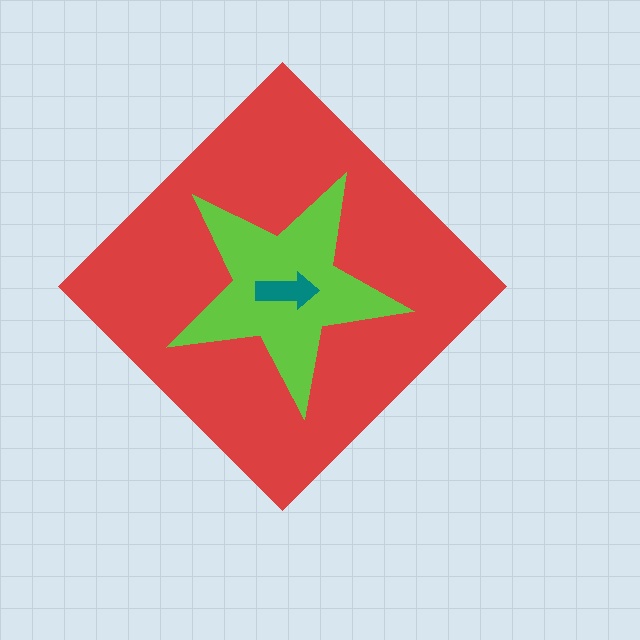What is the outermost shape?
The red diamond.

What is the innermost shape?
The teal arrow.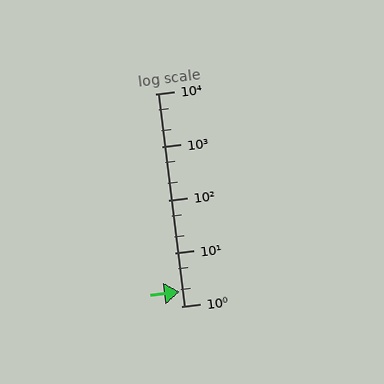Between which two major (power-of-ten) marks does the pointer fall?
The pointer is between 1 and 10.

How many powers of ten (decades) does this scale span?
The scale spans 4 decades, from 1 to 10000.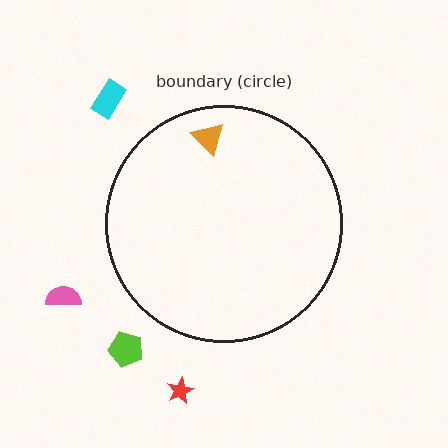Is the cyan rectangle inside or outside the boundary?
Outside.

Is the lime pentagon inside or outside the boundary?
Outside.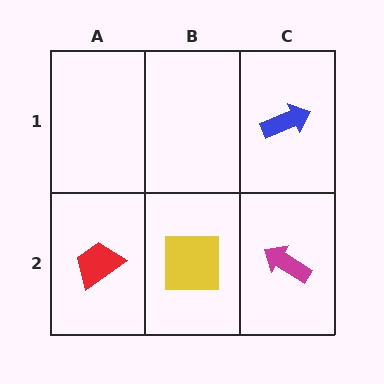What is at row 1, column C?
A blue arrow.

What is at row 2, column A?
A red trapezoid.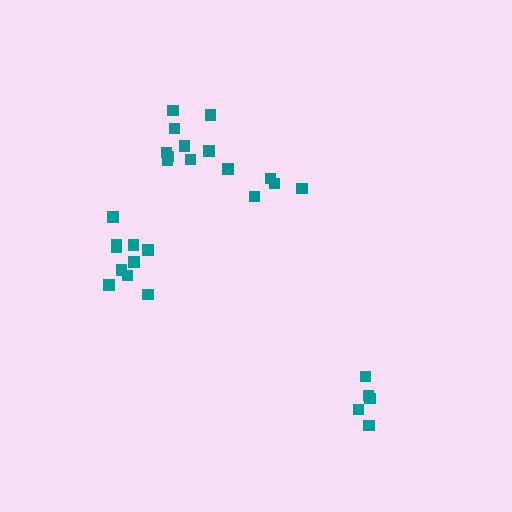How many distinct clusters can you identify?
There are 4 distinct clusters.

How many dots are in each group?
Group 1: 9 dots, Group 2: 10 dots, Group 3: 5 dots, Group 4: 5 dots (29 total).